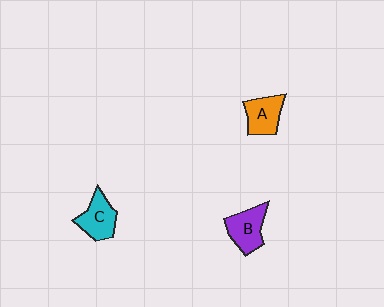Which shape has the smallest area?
Shape A (orange).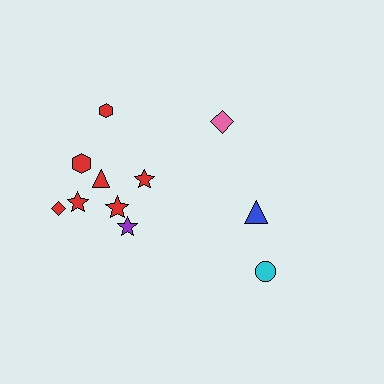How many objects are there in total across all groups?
There are 11 objects.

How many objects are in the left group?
There are 8 objects.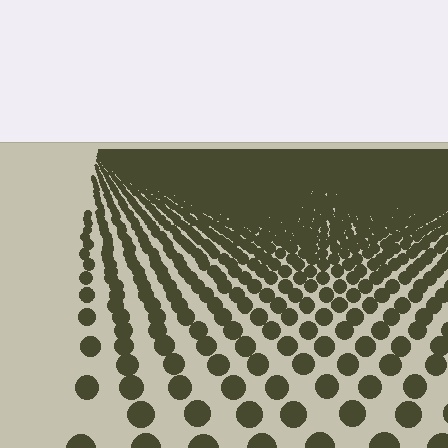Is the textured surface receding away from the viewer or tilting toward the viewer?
The surface is receding away from the viewer. Texture elements get smaller and denser toward the top.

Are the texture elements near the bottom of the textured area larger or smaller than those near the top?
Larger. Near the bottom, elements are closer to the viewer and appear at a bigger on-screen size.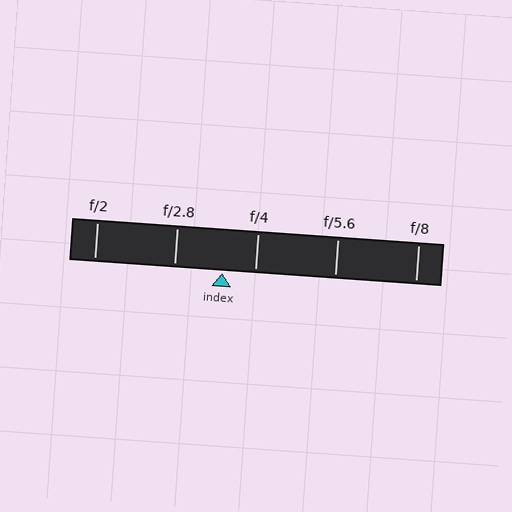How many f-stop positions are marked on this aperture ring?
There are 5 f-stop positions marked.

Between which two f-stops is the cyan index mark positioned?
The index mark is between f/2.8 and f/4.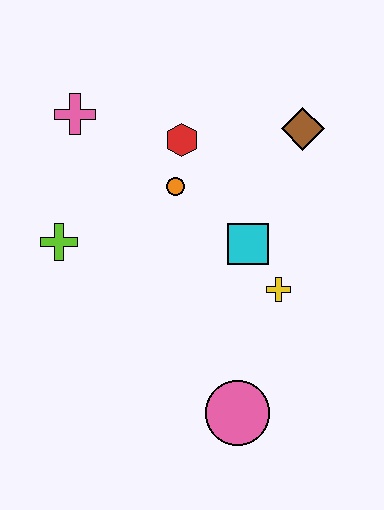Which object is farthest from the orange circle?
The pink circle is farthest from the orange circle.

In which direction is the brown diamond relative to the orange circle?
The brown diamond is to the right of the orange circle.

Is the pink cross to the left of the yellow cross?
Yes